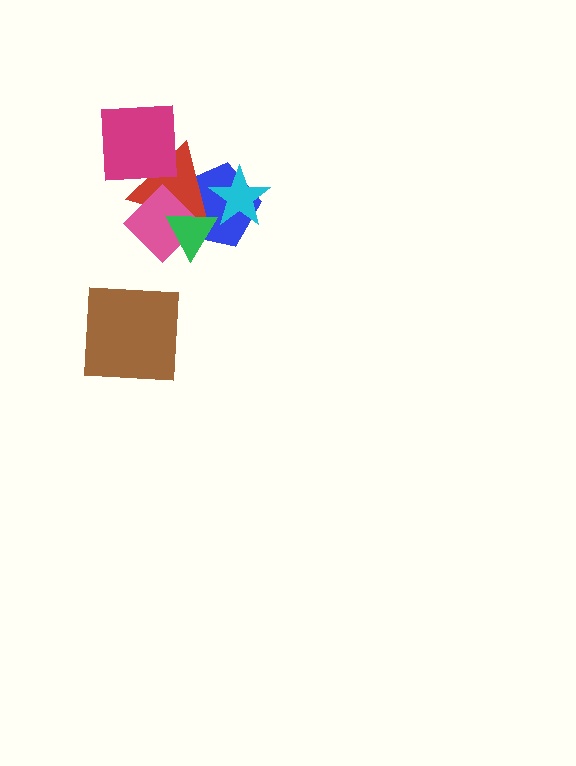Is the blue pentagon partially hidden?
Yes, it is partially covered by another shape.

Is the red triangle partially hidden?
Yes, it is partially covered by another shape.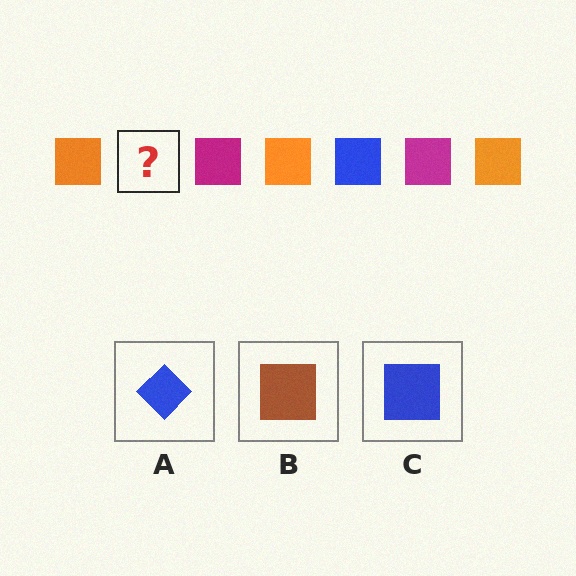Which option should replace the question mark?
Option C.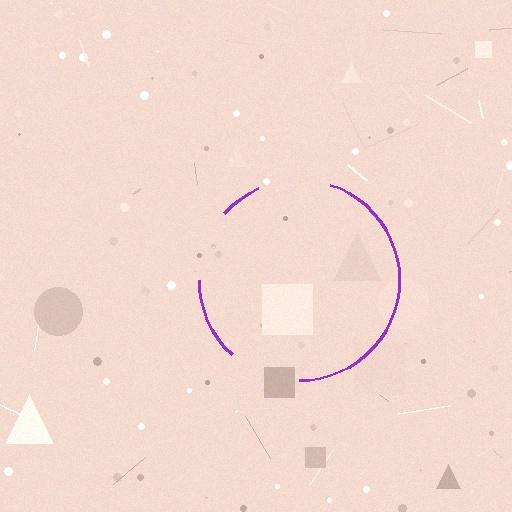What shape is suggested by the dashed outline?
The dashed outline suggests a circle.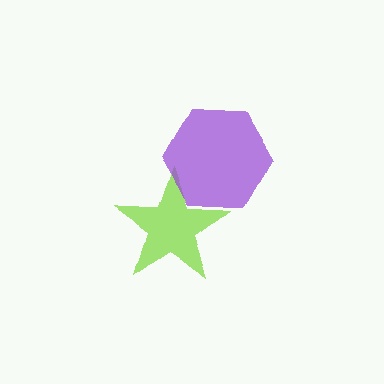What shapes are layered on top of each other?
The layered shapes are: a lime star, a purple hexagon.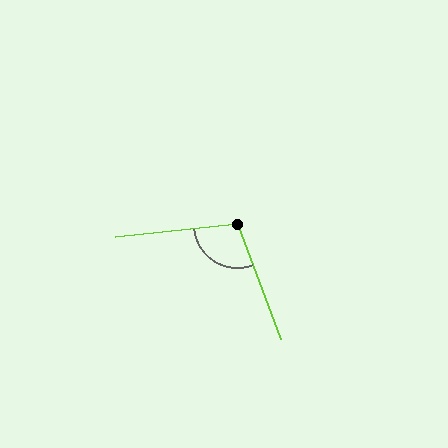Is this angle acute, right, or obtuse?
It is obtuse.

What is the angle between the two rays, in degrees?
Approximately 104 degrees.